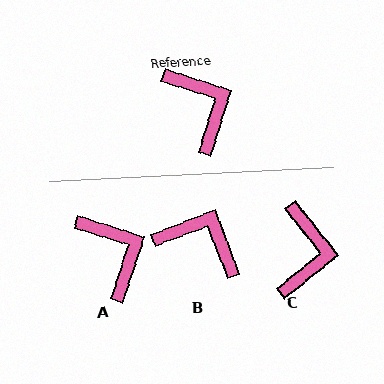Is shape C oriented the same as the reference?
No, it is off by about 33 degrees.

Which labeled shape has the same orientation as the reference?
A.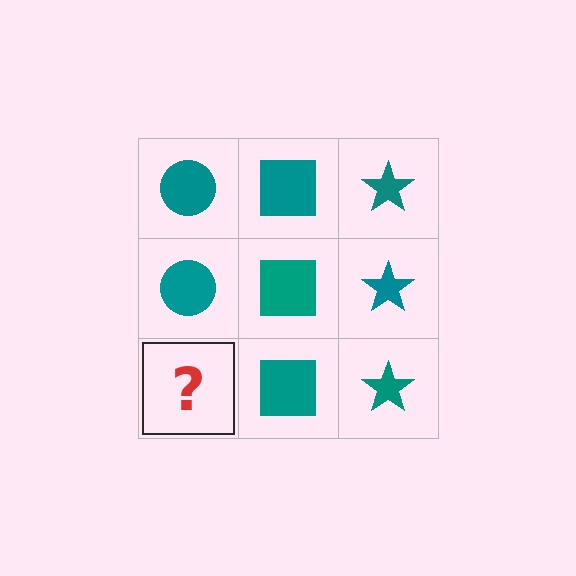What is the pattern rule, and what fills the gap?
The rule is that each column has a consistent shape. The gap should be filled with a teal circle.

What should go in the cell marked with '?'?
The missing cell should contain a teal circle.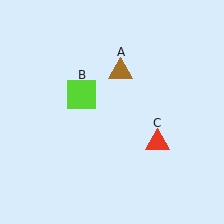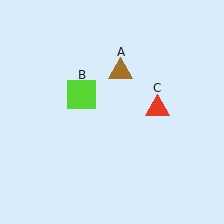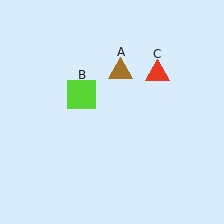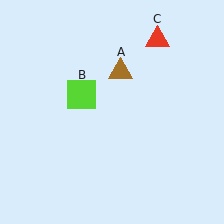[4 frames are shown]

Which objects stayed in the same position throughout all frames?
Brown triangle (object A) and lime square (object B) remained stationary.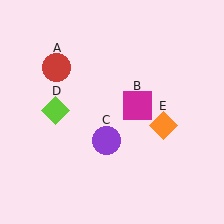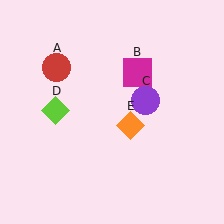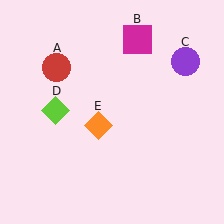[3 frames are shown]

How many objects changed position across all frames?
3 objects changed position: magenta square (object B), purple circle (object C), orange diamond (object E).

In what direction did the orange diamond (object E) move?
The orange diamond (object E) moved left.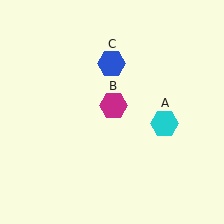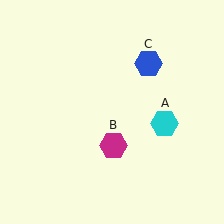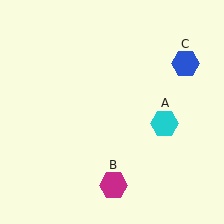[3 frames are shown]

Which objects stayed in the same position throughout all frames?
Cyan hexagon (object A) remained stationary.